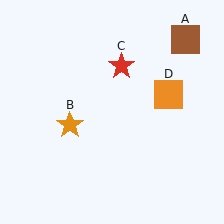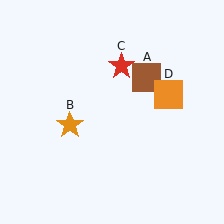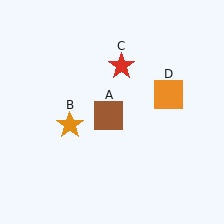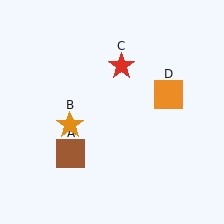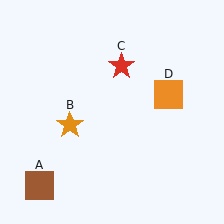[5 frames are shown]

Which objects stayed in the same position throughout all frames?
Orange star (object B) and red star (object C) and orange square (object D) remained stationary.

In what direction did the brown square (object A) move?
The brown square (object A) moved down and to the left.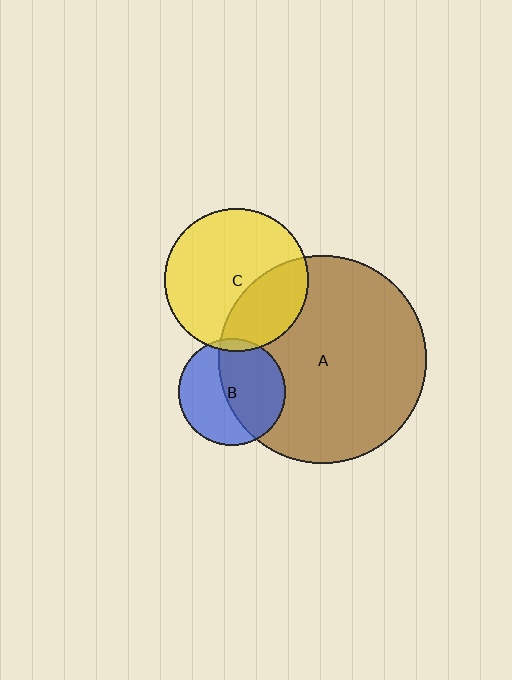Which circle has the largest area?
Circle A (brown).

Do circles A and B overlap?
Yes.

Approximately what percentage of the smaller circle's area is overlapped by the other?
Approximately 55%.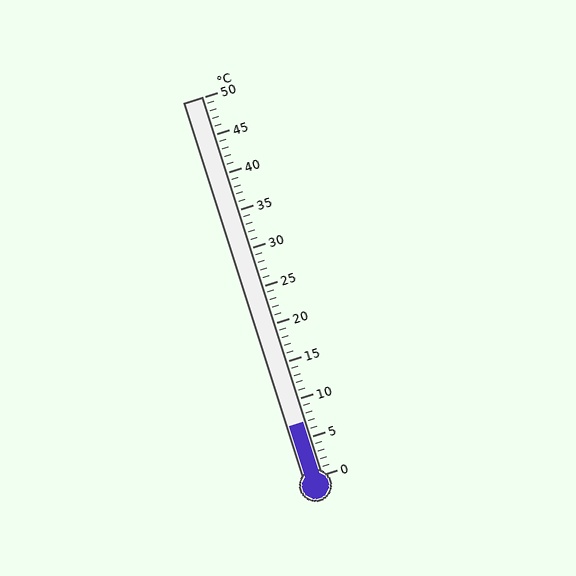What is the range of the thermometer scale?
The thermometer scale ranges from 0°C to 50°C.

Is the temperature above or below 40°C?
The temperature is below 40°C.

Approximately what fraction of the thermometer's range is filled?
The thermometer is filled to approximately 15% of its range.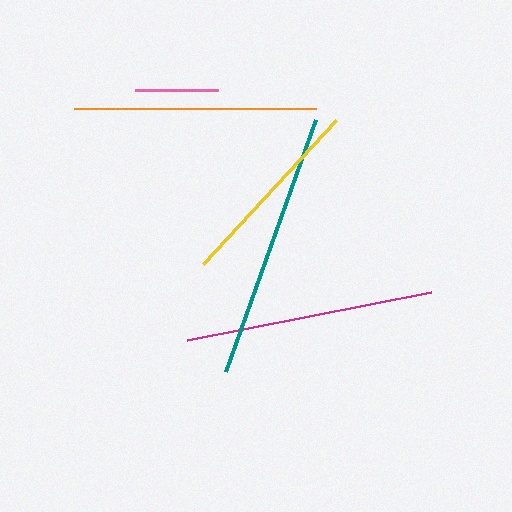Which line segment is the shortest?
The pink line is the shortest at approximately 82 pixels.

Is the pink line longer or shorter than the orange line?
The orange line is longer than the pink line.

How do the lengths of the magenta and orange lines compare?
The magenta and orange lines are approximately the same length.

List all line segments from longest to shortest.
From longest to shortest: teal, magenta, orange, yellow, pink.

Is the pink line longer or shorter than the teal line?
The teal line is longer than the pink line.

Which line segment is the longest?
The teal line is the longest at approximately 268 pixels.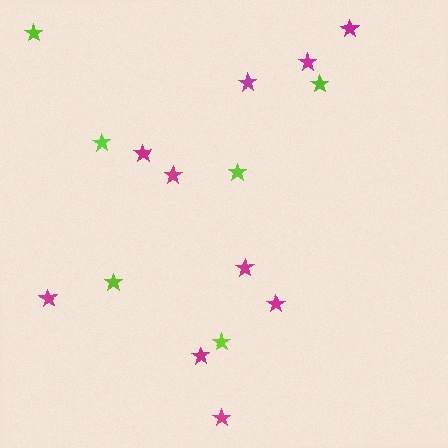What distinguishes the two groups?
There are 2 groups: one group of lime stars (6) and one group of magenta stars (10).